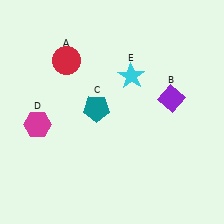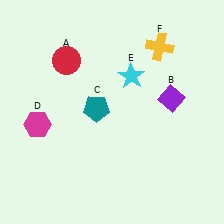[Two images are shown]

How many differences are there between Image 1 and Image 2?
There is 1 difference between the two images.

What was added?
A yellow cross (F) was added in Image 2.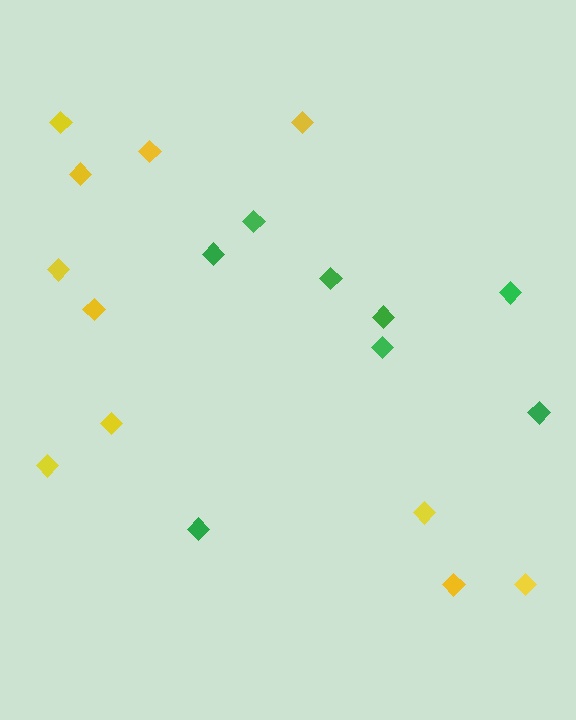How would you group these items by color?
There are 2 groups: one group of green diamonds (8) and one group of yellow diamonds (11).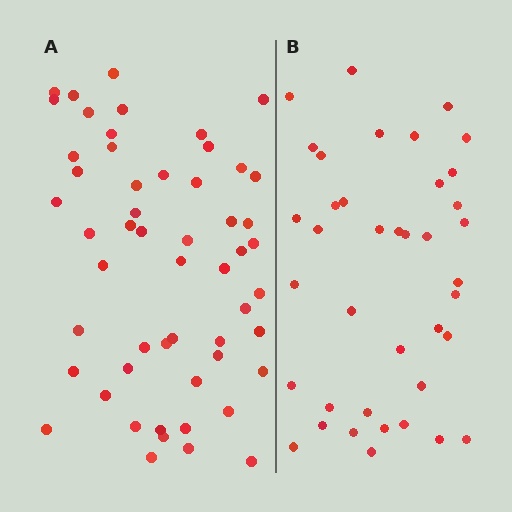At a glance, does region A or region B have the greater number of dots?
Region A (the left region) has more dots.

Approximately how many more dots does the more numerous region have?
Region A has approximately 15 more dots than region B.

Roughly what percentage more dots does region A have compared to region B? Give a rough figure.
About 40% more.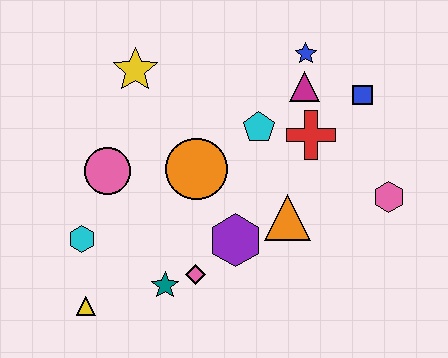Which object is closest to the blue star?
The magenta triangle is closest to the blue star.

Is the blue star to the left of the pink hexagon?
Yes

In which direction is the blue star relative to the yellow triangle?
The blue star is above the yellow triangle.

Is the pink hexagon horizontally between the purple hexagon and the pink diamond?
No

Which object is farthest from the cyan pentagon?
The yellow triangle is farthest from the cyan pentagon.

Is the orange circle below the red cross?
Yes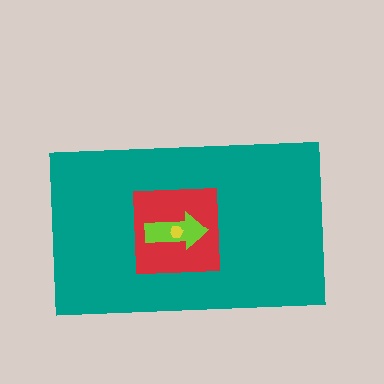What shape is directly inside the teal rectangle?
The red square.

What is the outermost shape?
The teal rectangle.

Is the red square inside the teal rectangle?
Yes.